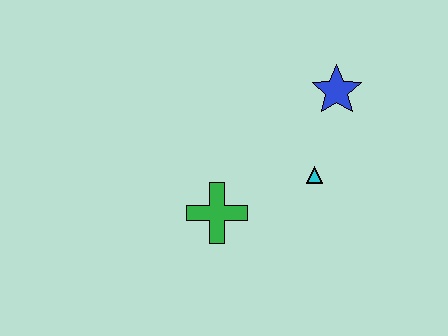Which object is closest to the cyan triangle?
The blue star is closest to the cyan triangle.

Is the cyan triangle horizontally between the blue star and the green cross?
Yes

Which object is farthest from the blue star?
The green cross is farthest from the blue star.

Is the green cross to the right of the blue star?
No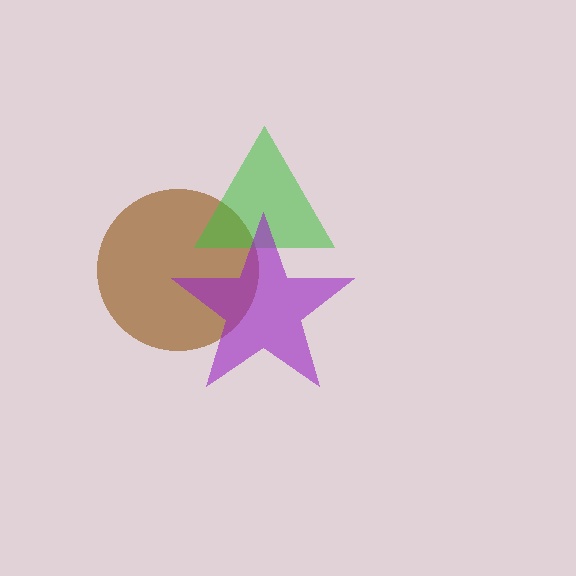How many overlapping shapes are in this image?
There are 3 overlapping shapes in the image.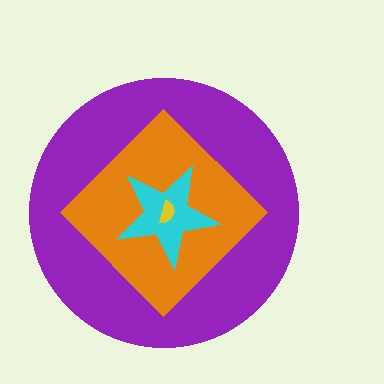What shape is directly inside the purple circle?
The orange diamond.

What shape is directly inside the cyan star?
The yellow semicircle.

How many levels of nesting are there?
4.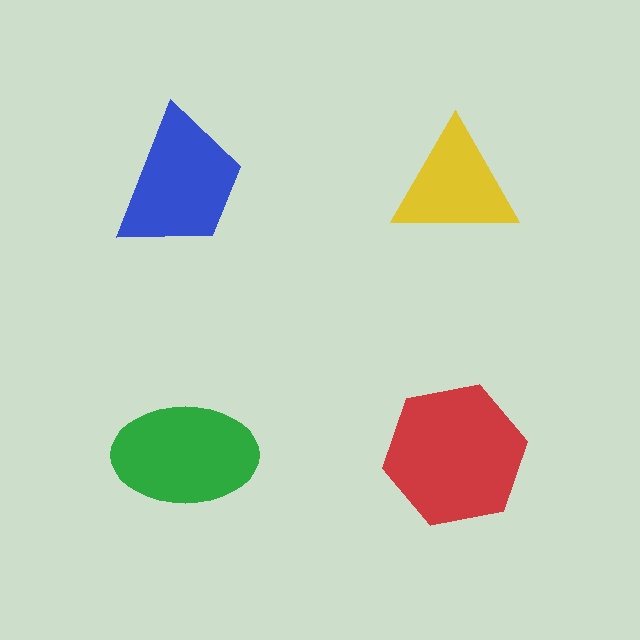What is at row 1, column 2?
A yellow triangle.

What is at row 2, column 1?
A green ellipse.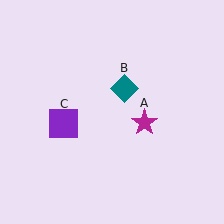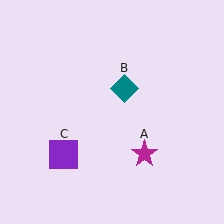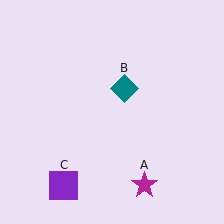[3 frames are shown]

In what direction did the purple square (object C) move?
The purple square (object C) moved down.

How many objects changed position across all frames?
2 objects changed position: magenta star (object A), purple square (object C).